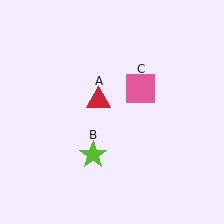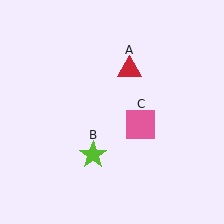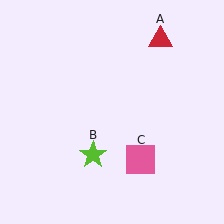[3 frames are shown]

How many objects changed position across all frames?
2 objects changed position: red triangle (object A), pink square (object C).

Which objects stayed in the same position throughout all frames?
Lime star (object B) remained stationary.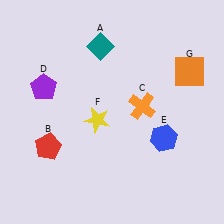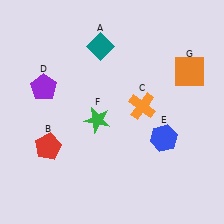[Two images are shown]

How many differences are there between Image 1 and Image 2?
There is 1 difference between the two images.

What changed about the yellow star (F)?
In Image 1, F is yellow. In Image 2, it changed to green.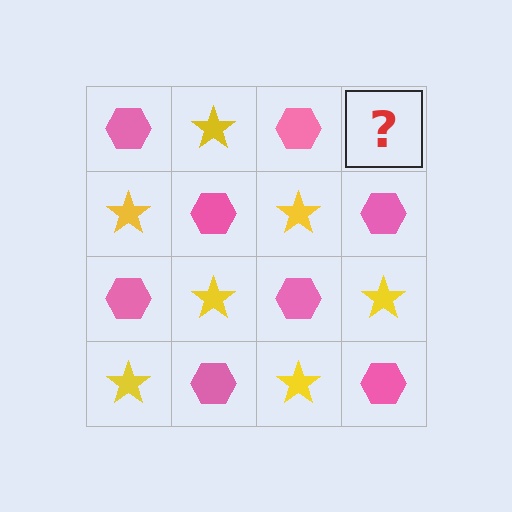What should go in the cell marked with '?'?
The missing cell should contain a yellow star.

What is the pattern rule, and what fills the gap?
The rule is that it alternates pink hexagon and yellow star in a checkerboard pattern. The gap should be filled with a yellow star.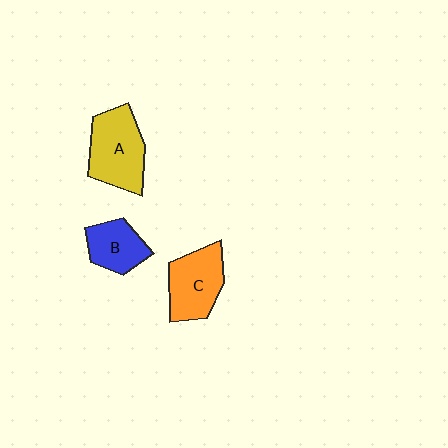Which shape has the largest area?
Shape A (yellow).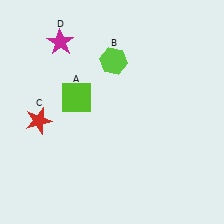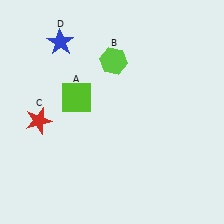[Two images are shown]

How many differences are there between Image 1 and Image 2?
There is 1 difference between the two images.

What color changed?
The star (D) changed from magenta in Image 1 to blue in Image 2.